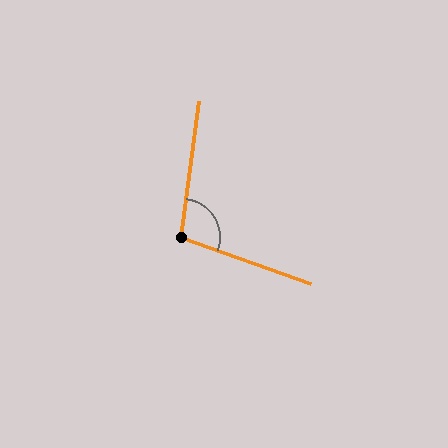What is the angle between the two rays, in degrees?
Approximately 102 degrees.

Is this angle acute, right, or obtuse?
It is obtuse.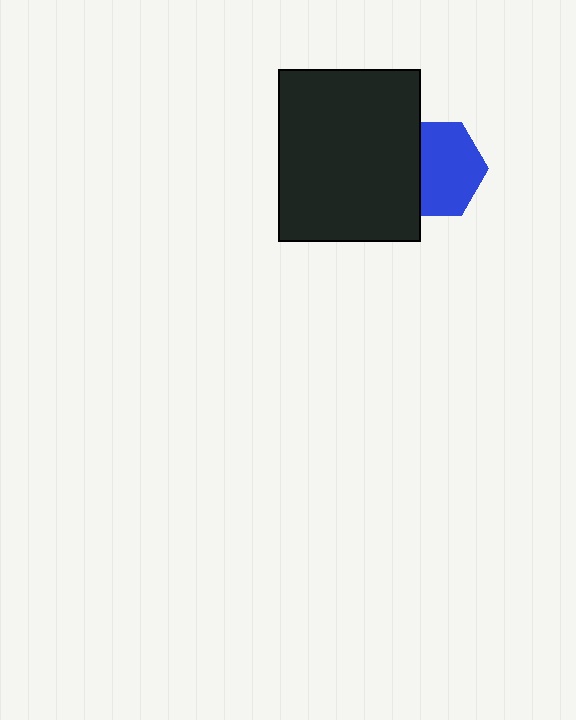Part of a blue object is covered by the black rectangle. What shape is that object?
It is a hexagon.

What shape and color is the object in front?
The object in front is a black rectangle.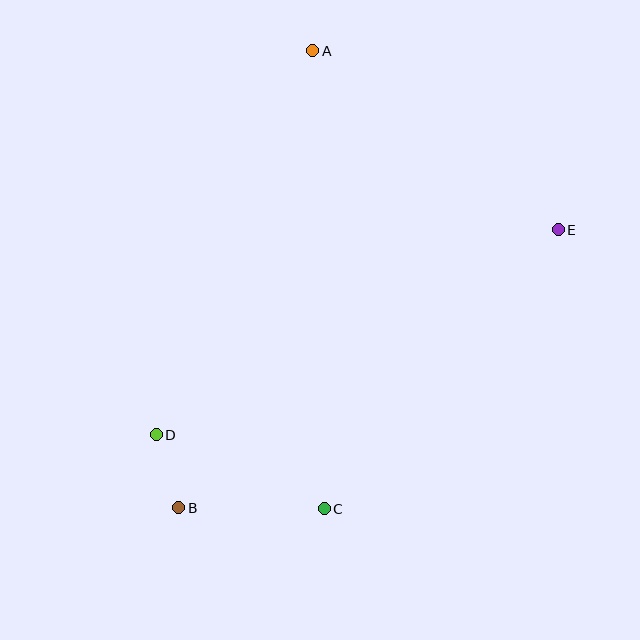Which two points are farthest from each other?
Points A and B are farthest from each other.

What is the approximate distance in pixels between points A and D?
The distance between A and D is approximately 415 pixels.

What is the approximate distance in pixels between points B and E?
The distance between B and E is approximately 470 pixels.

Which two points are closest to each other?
Points B and D are closest to each other.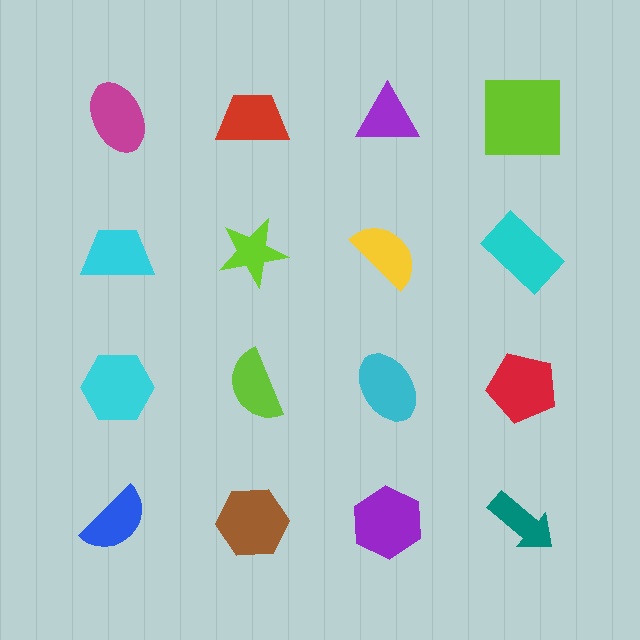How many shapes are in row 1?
4 shapes.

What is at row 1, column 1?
A magenta ellipse.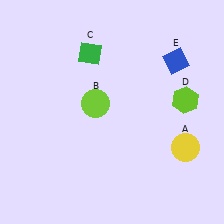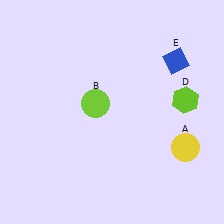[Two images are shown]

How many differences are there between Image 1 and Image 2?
There is 1 difference between the two images.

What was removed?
The green diamond (C) was removed in Image 2.